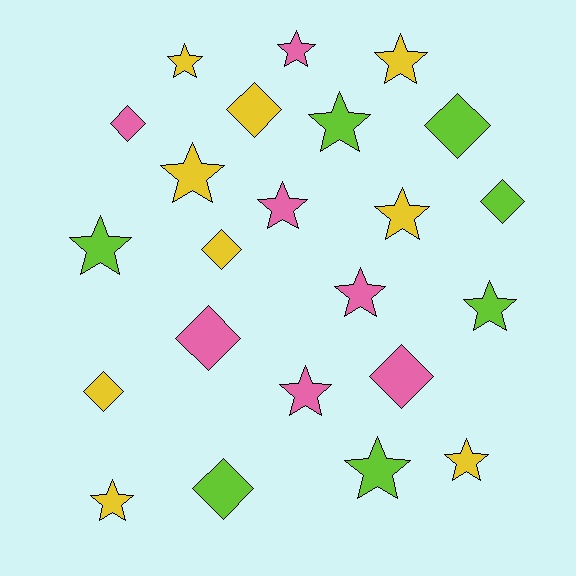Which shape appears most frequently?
Star, with 14 objects.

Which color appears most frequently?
Yellow, with 9 objects.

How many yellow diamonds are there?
There are 3 yellow diamonds.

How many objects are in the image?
There are 23 objects.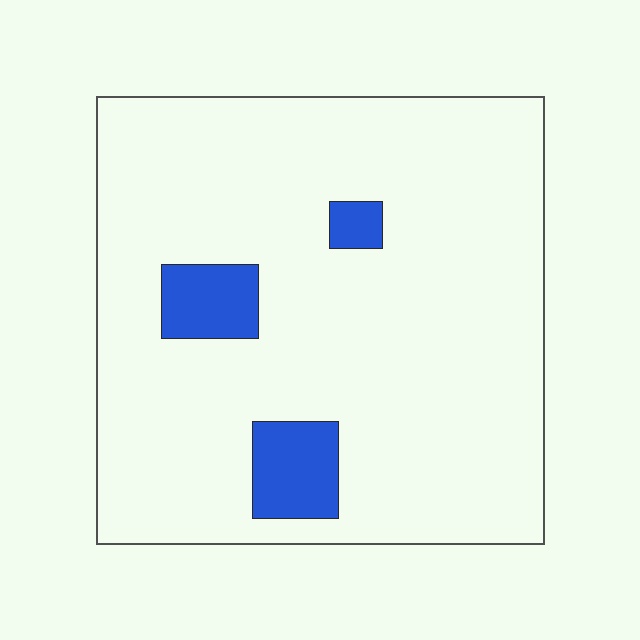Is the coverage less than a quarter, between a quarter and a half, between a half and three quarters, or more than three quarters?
Less than a quarter.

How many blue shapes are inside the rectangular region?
3.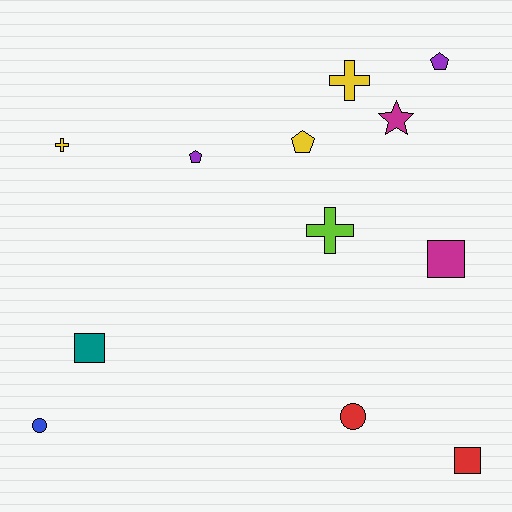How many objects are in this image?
There are 12 objects.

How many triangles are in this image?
There are no triangles.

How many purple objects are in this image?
There are 2 purple objects.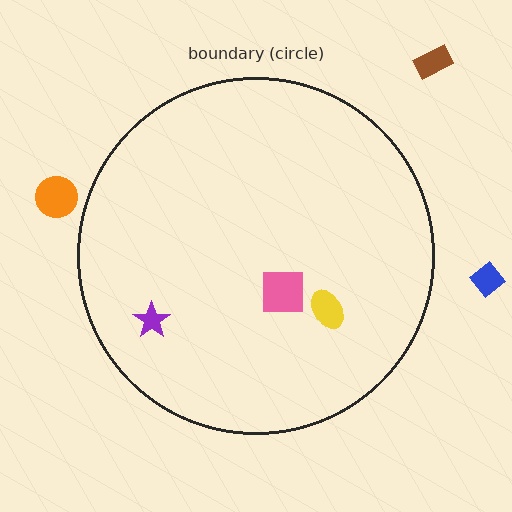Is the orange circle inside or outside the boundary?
Outside.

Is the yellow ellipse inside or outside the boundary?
Inside.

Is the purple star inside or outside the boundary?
Inside.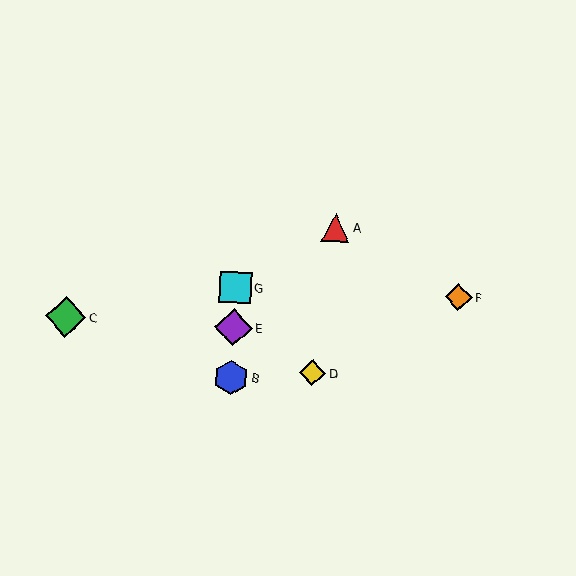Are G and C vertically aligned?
No, G is at x≈235 and C is at x≈66.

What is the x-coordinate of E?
Object E is at x≈233.